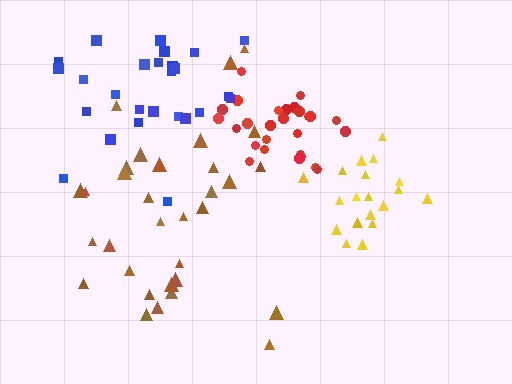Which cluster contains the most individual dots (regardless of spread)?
Brown (32).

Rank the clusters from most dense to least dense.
red, yellow, blue, brown.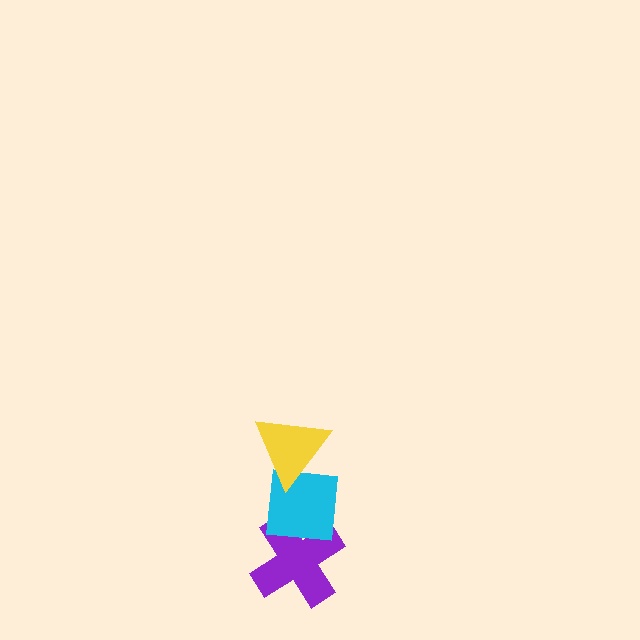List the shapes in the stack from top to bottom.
From top to bottom: the yellow triangle, the cyan square, the purple cross.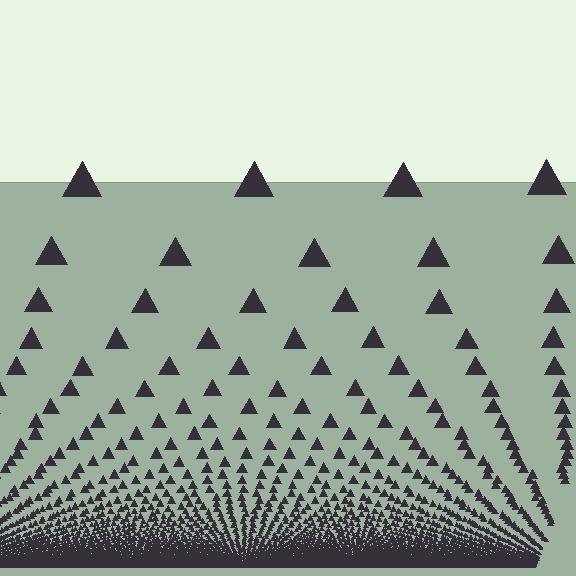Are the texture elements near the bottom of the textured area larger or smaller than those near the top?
Smaller. The gradient is inverted — elements near the bottom are smaller and denser.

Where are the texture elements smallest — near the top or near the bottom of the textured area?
Near the bottom.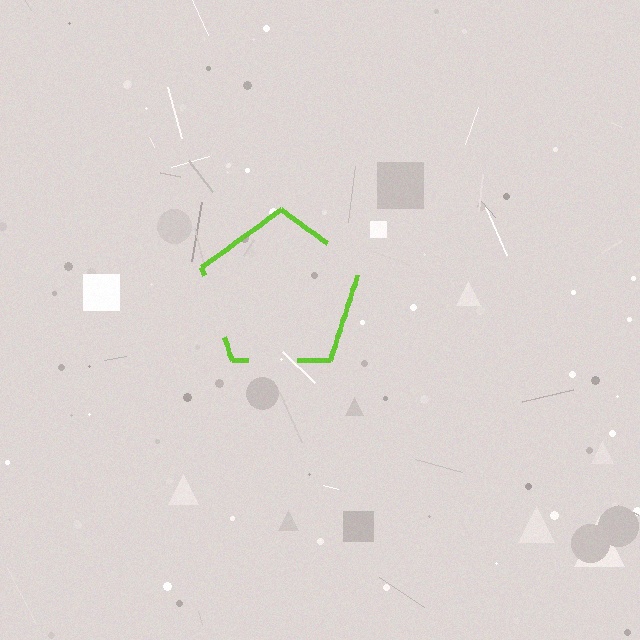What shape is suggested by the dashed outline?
The dashed outline suggests a pentagon.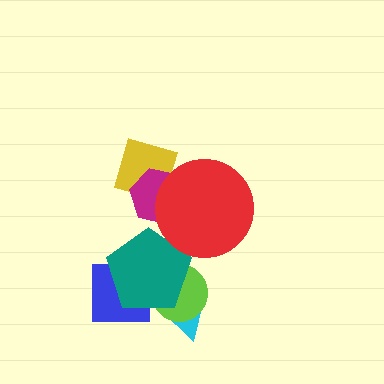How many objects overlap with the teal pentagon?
3 objects overlap with the teal pentagon.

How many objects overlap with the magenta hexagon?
2 objects overlap with the magenta hexagon.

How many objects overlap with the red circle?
2 objects overlap with the red circle.